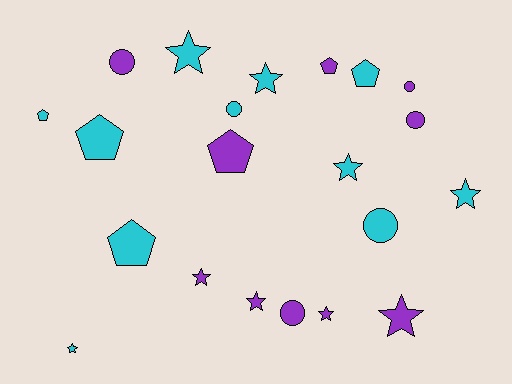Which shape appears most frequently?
Star, with 9 objects.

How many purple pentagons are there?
There are 2 purple pentagons.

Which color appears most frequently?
Cyan, with 11 objects.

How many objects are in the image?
There are 21 objects.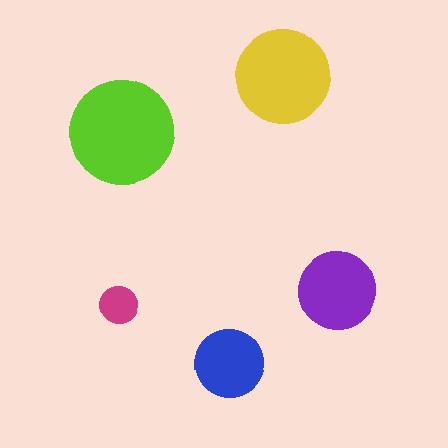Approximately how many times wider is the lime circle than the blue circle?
About 1.5 times wider.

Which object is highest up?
The yellow circle is topmost.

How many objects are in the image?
There are 5 objects in the image.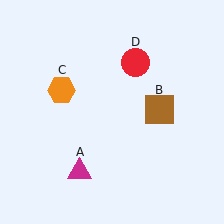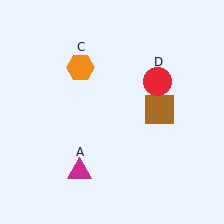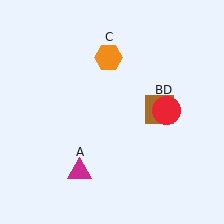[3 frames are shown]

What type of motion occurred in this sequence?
The orange hexagon (object C), red circle (object D) rotated clockwise around the center of the scene.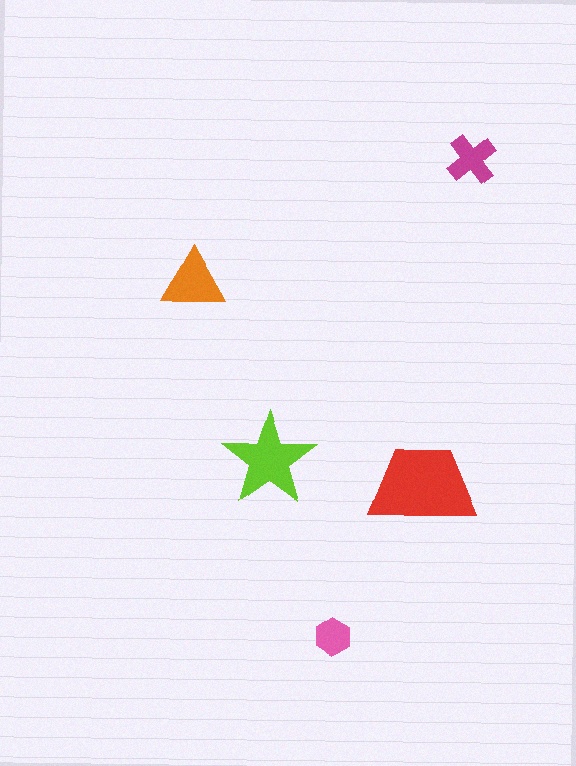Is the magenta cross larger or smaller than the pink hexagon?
Larger.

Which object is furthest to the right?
The magenta cross is rightmost.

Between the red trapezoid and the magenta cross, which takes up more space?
The red trapezoid.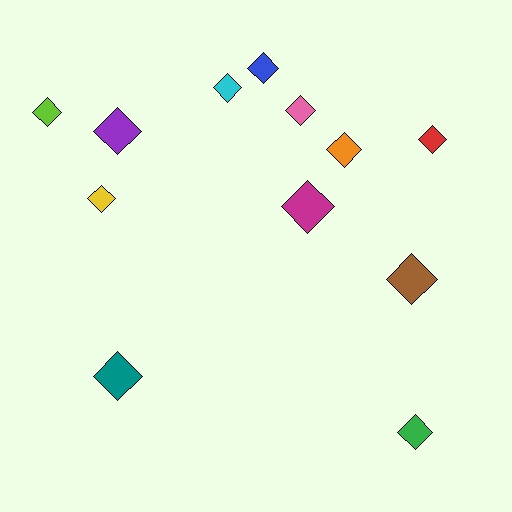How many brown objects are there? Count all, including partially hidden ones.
There is 1 brown object.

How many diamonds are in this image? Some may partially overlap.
There are 12 diamonds.